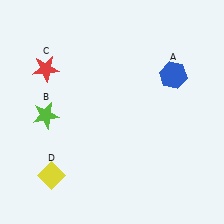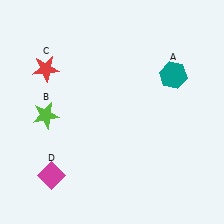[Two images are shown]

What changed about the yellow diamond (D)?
In Image 1, D is yellow. In Image 2, it changed to magenta.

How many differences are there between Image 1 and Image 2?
There are 2 differences between the two images.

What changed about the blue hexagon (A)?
In Image 1, A is blue. In Image 2, it changed to teal.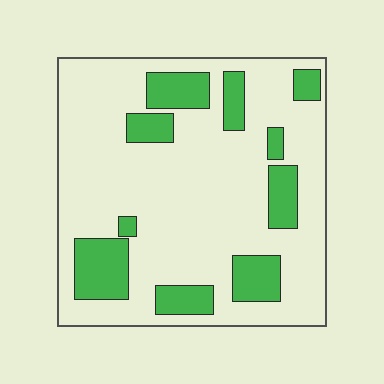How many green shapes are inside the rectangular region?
10.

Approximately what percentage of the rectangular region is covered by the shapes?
Approximately 20%.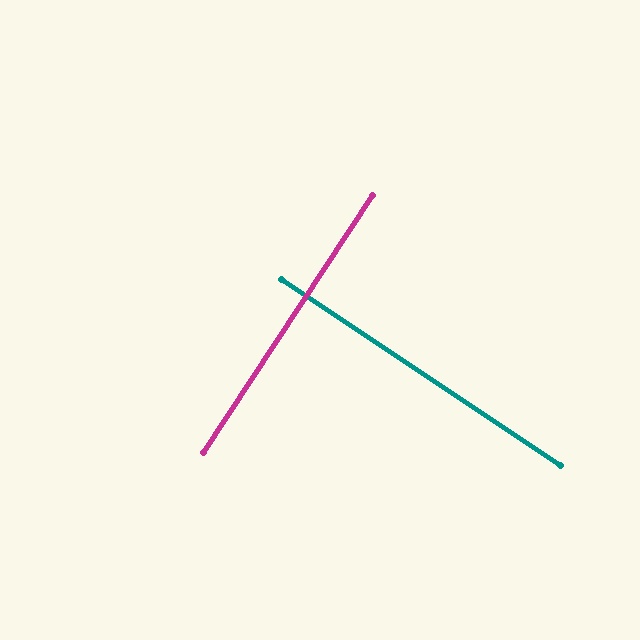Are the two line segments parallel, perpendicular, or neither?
Perpendicular — they meet at approximately 90°.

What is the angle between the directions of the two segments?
Approximately 90 degrees.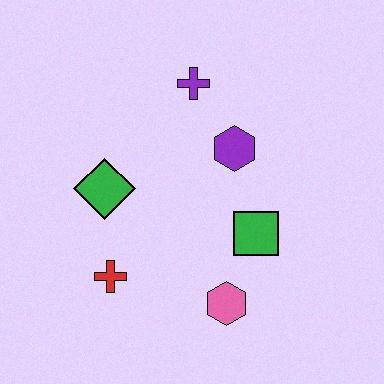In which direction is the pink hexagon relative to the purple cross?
The pink hexagon is below the purple cross.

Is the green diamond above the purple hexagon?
No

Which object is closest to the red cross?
The green diamond is closest to the red cross.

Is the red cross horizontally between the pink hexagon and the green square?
No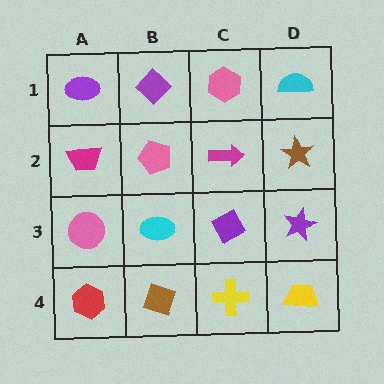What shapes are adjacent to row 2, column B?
A purple diamond (row 1, column B), a cyan ellipse (row 3, column B), a magenta trapezoid (row 2, column A), a magenta arrow (row 2, column C).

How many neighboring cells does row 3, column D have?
3.